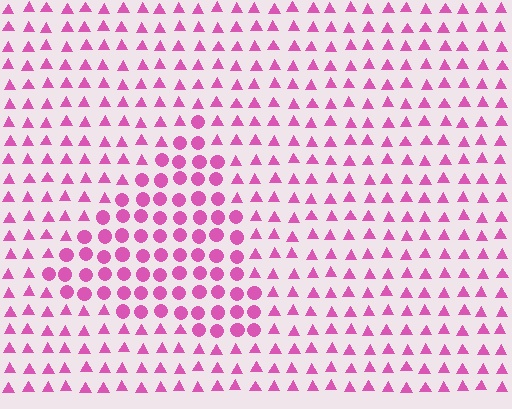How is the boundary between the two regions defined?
The boundary is defined by a change in element shape: circles inside vs. triangles outside. All elements share the same color and spacing.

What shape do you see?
I see a triangle.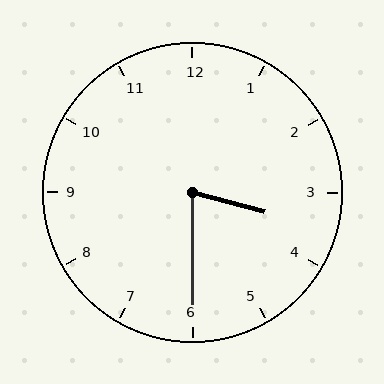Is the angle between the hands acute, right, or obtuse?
It is acute.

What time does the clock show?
3:30.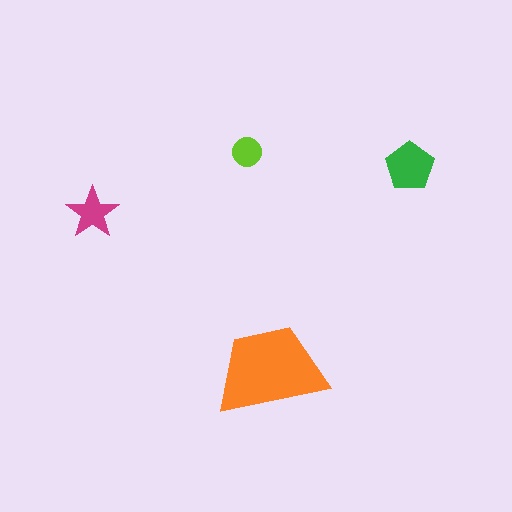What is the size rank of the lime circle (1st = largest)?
4th.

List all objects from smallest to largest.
The lime circle, the magenta star, the green pentagon, the orange trapezoid.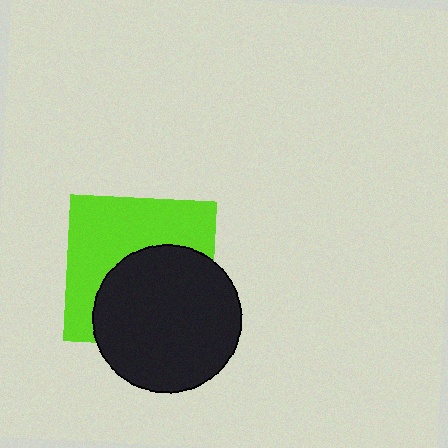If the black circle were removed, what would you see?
You would see the complete lime square.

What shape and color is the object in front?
The object in front is a black circle.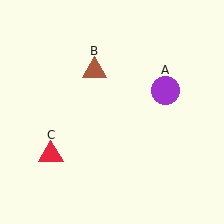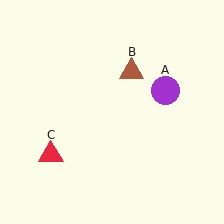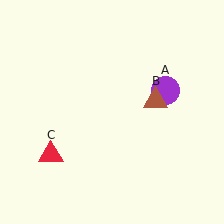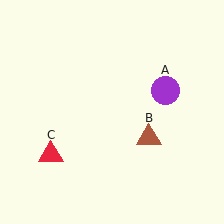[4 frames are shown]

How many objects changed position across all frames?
1 object changed position: brown triangle (object B).